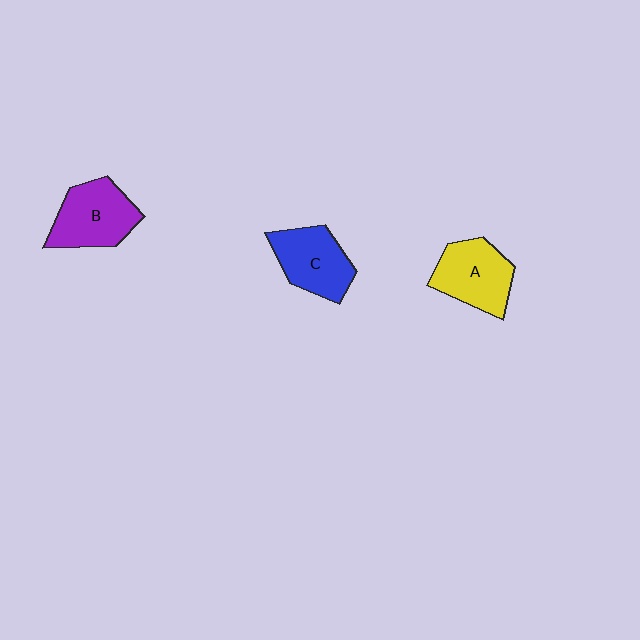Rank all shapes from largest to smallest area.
From largest to smallest: B (purple), A (yellow), C (blue).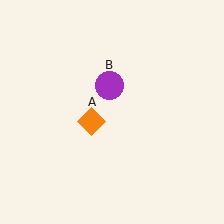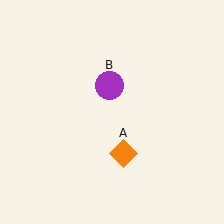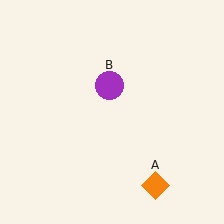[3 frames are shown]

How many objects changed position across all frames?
1 object changed position: orange diamond (object A).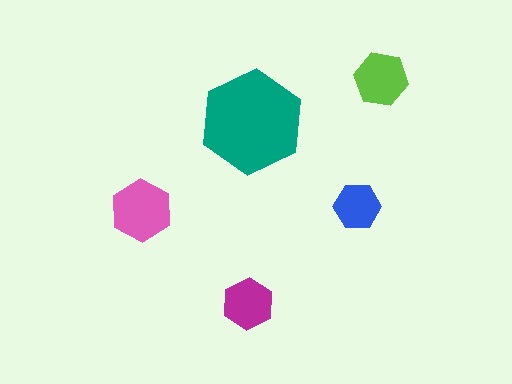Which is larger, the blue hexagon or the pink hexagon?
The pink one.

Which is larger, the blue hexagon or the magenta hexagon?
The magenta one.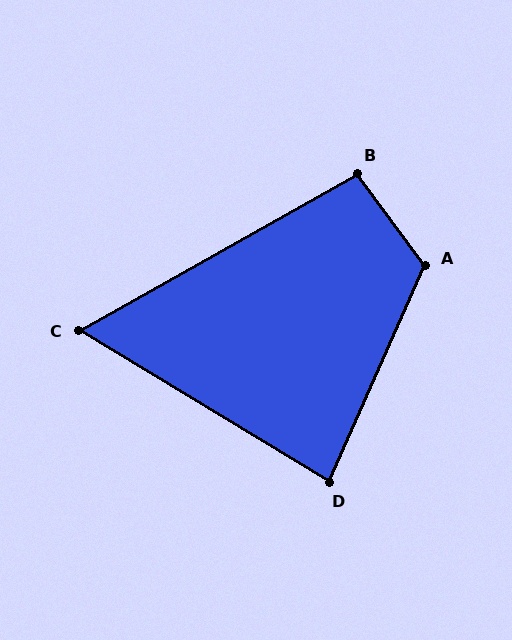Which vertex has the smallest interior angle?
C, at approximately 60 degrees.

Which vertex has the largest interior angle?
A, at approximately 120 degrees.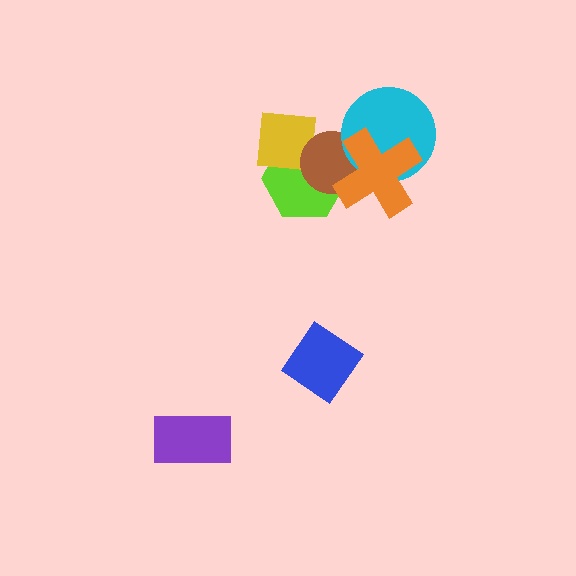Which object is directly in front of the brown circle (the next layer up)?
The cyan circle is directly in front of the brown circle.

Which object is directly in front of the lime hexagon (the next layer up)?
The yellow square is directly in front of the lime hexagon.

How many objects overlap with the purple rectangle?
0 objects overlap with the purple rectangle.